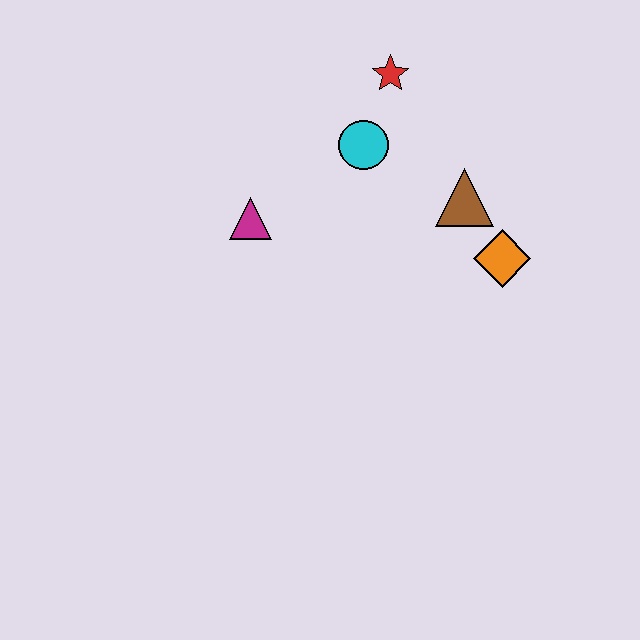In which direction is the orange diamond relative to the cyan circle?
The orange diamond is to the right of the cyan circle.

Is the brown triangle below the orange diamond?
No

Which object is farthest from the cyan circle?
The orange diamond is farthest from the cyan circle.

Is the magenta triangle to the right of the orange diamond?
No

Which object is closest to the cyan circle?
The red star is closest to the cyan circle.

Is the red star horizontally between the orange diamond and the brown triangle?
No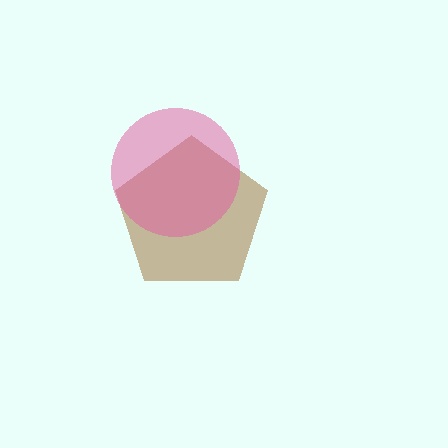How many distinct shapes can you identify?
There are 2 distinct shapes: a brown pentagon, a pink circle.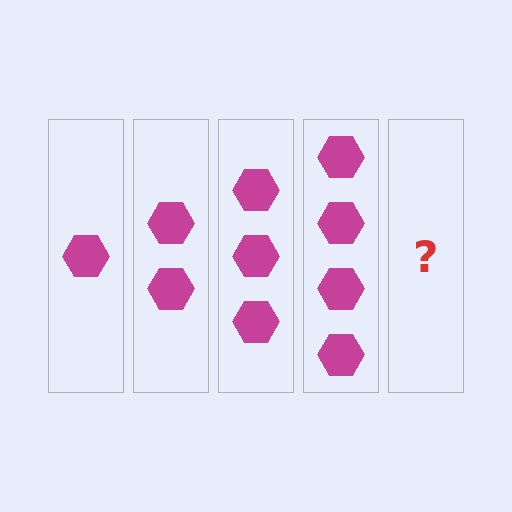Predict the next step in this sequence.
The next step is 5 hexagons.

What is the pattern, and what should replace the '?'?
The pattern is that each step adds one more hexagon. The '?' should be 5 hexagons.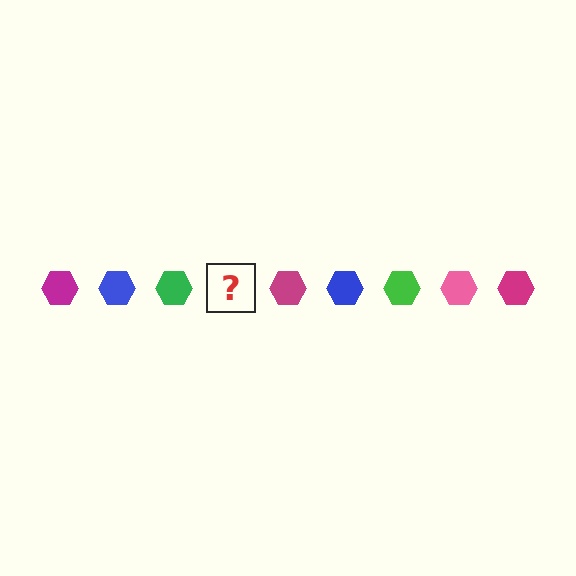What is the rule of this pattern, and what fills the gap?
The rule is that the pattern cycles through magenta, blue, green, pink hexagons. The gap should be filled with a pink hexagon.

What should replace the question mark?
The question mark should be replaced with a pink hexagon.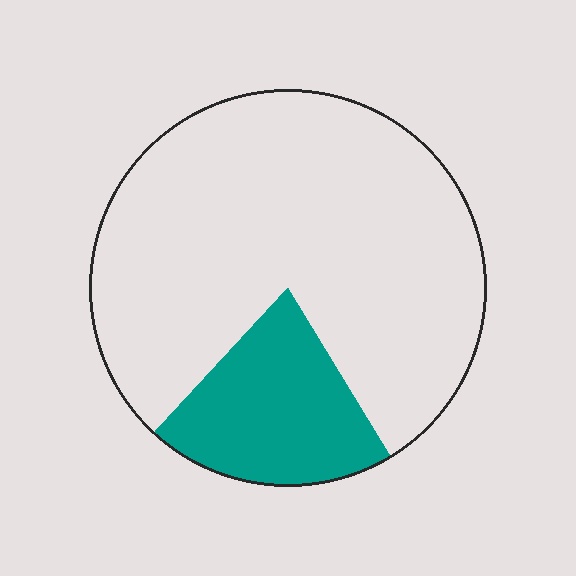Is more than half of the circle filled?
No.